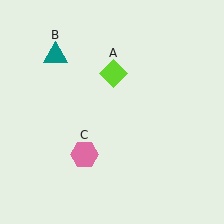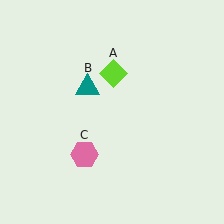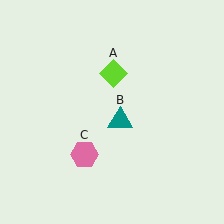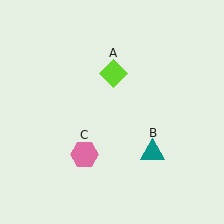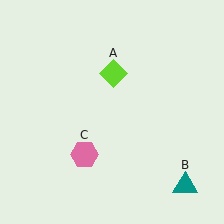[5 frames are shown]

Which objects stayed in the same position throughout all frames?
Lime diamond (object A) and pink hexagon (object C) remained stationary.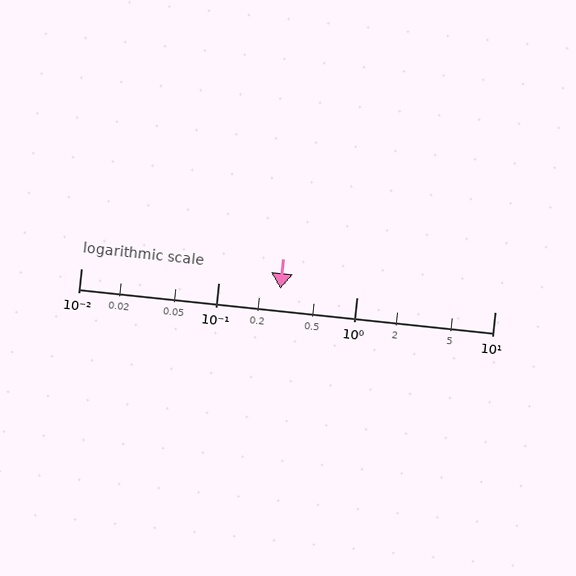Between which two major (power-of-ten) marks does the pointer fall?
The pointer is between 0.1 and 1.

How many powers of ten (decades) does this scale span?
The scale spans 3 decades, from 0.01 to 10.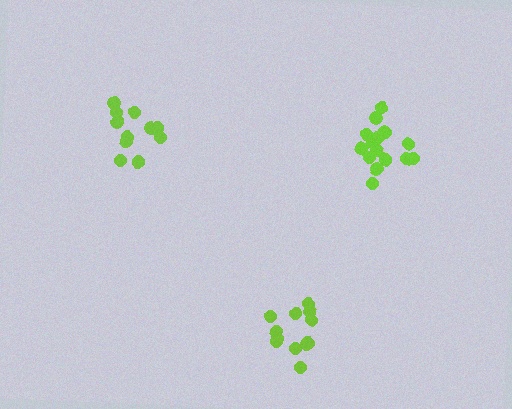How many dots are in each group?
Group 1: 15 dots, Group 2: 11 dots, Group 3: 12 dots (38 total).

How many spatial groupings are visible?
There are 3 spatial groupings.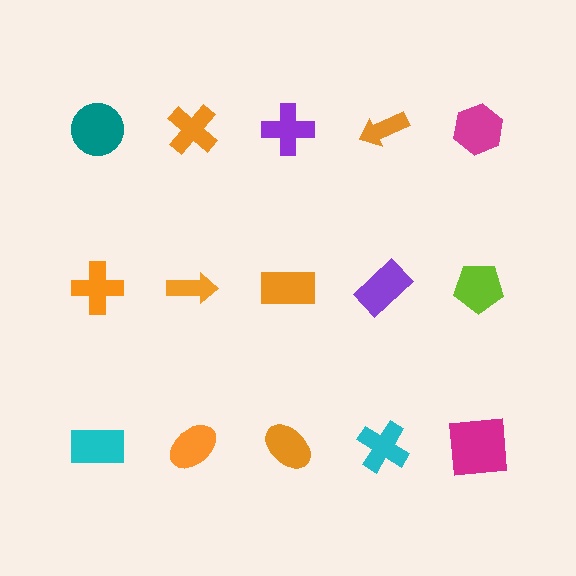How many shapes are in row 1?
5 shapes.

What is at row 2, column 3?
An orange rectangle.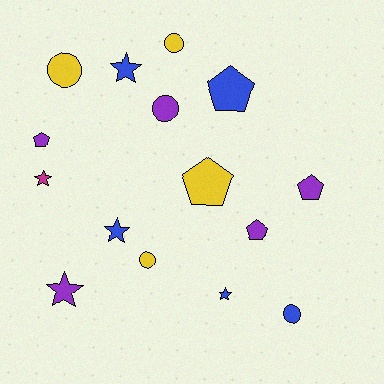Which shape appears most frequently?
Pentagon, with 5 objects.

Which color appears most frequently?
Blue, with 5 objects.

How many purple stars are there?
There is 1 purple star.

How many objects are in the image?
There are 15 objects.